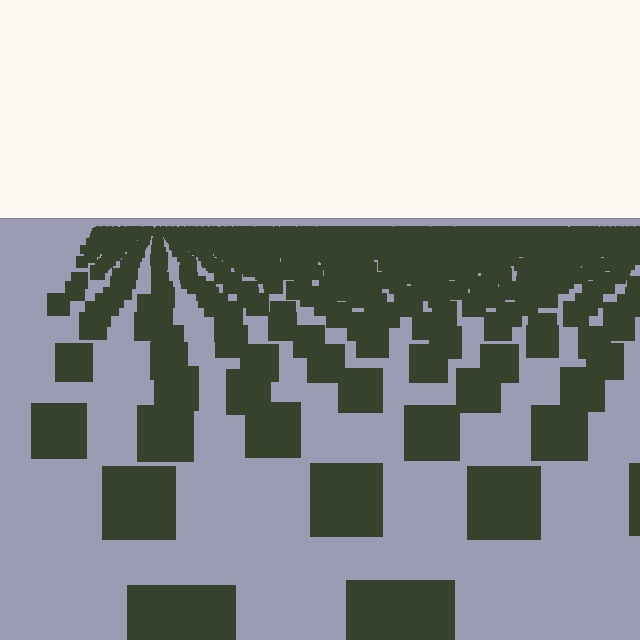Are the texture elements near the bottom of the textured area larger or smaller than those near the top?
Larger. Near the bottom, elements are closer to the viewer and appear at a bigger on-screen size.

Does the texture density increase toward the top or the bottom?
Density increases toward the top.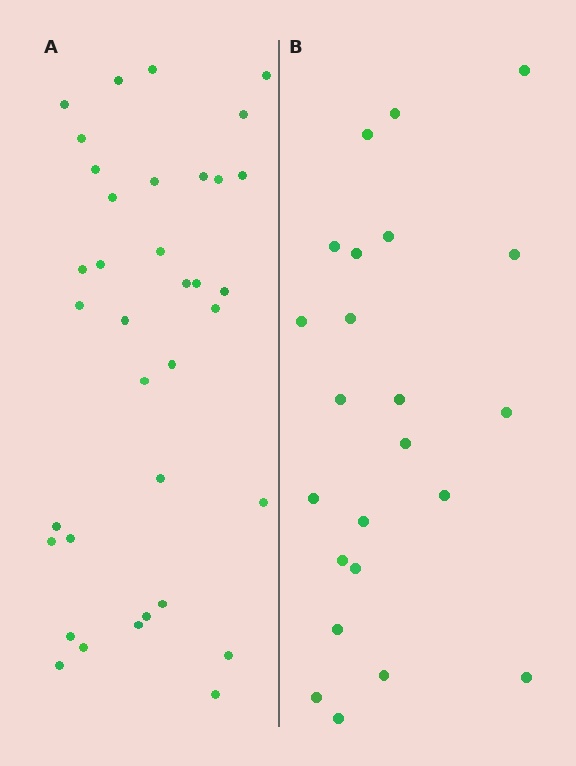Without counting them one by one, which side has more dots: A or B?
Region A (the left region) has more dots.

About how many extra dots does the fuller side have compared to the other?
Region A has approximately 15 more dots than region B.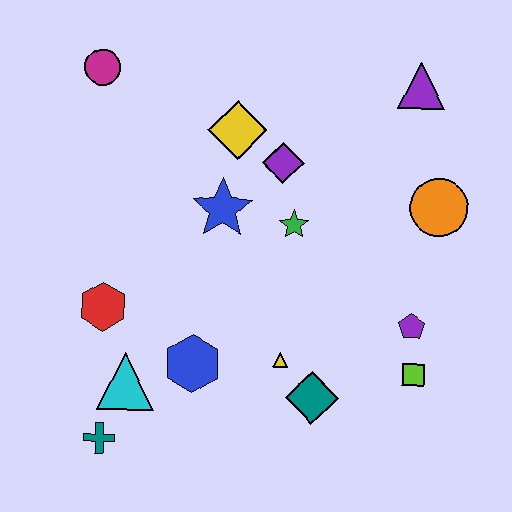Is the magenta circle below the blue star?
No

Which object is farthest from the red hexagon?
The purple triangle is farthest from the red hexagon.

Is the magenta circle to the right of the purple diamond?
No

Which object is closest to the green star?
The purple diamond is closest to the green star.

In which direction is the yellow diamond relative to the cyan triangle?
The yellow diamond is above the cyan triangle.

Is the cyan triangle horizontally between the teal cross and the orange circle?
Yes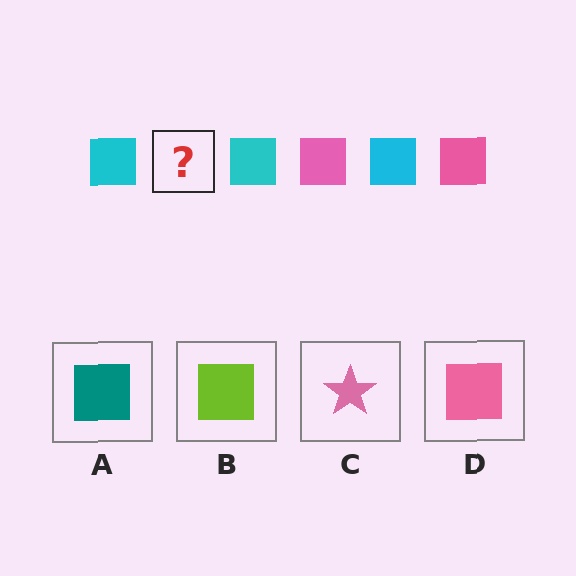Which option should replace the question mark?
Option D.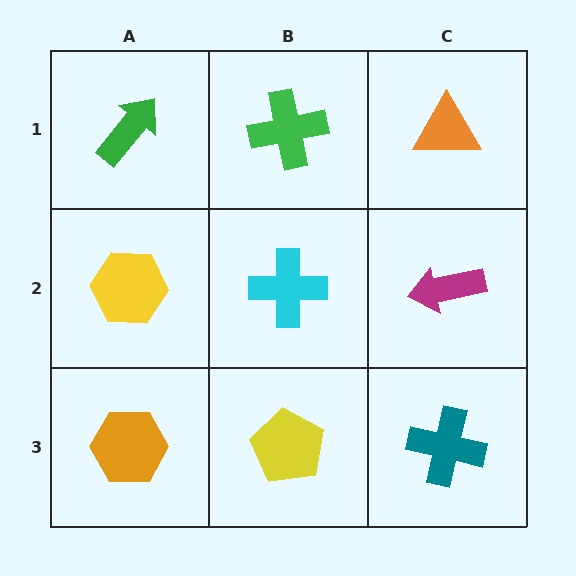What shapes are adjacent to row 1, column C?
A magenta arrow (row 2, column C), a green cross (row 1, column B).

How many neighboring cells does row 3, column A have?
2.